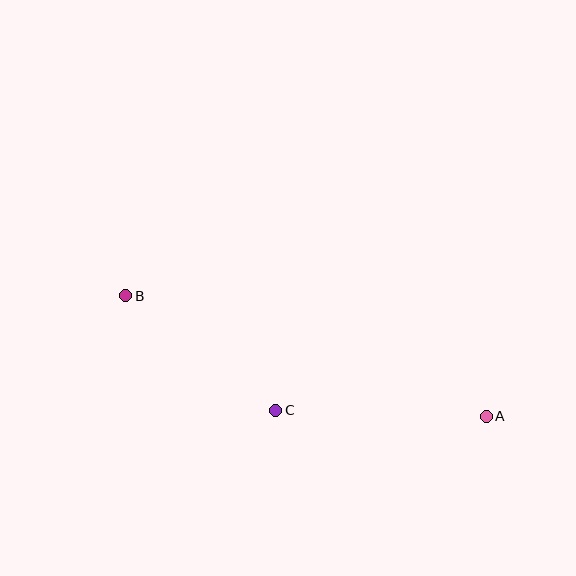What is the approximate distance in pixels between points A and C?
The distance between A and C is approximately 211 pixels.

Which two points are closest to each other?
Points B and C are closest to each other.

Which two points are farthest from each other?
Points A and B are farthest from each other.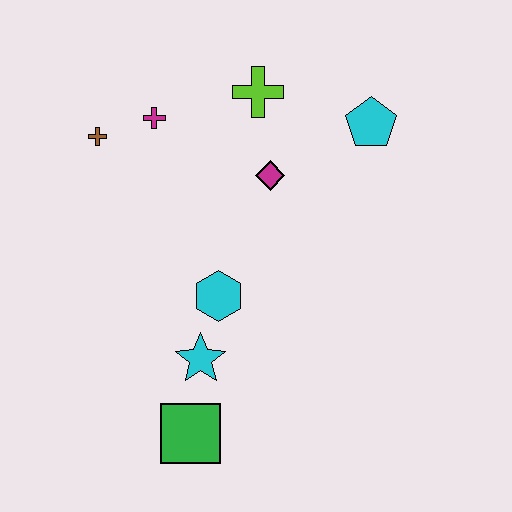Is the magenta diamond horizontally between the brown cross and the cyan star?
No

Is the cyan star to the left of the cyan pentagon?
Yes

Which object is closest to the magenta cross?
The brown cross is closest to the magenta cross.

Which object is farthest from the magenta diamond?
The green square is farthest from the magenta diamond.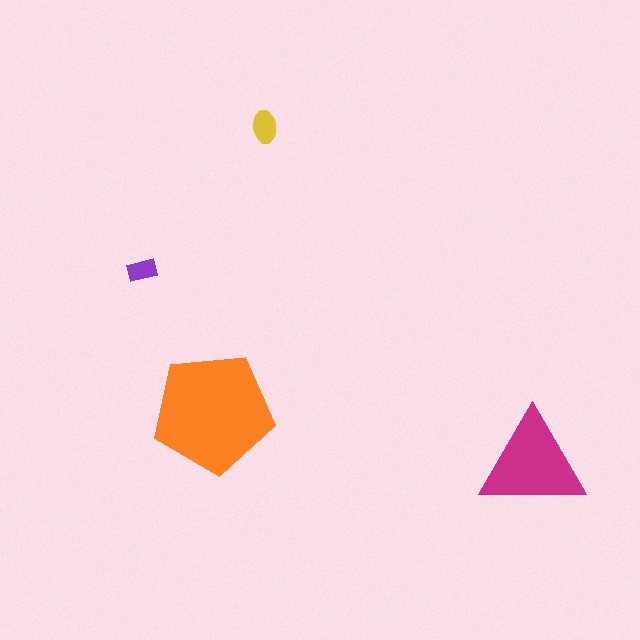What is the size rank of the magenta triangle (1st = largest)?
2nd.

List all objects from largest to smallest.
The orange pentagon, the magenta triangle, the yellow ellipse, the purple rectangle.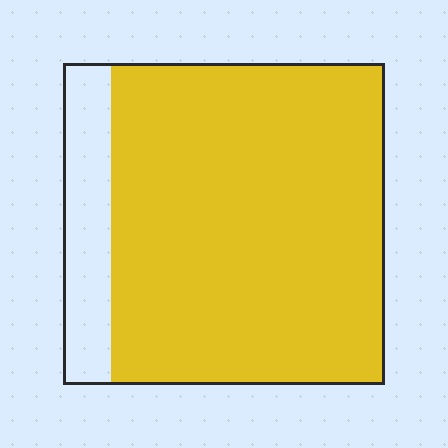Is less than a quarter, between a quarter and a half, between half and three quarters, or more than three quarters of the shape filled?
More than three quarters.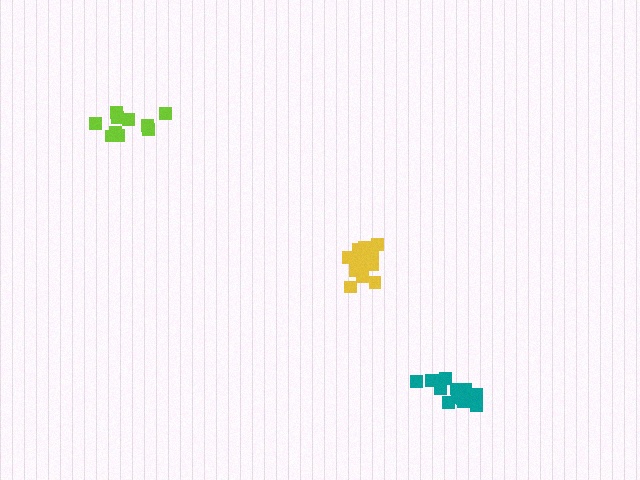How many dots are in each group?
Group 1: 15 dots, Group 2: 14 dots, Group 3: 10 dots (39 total).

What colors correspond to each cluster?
The clusters are colored: yellow, teal, lime.